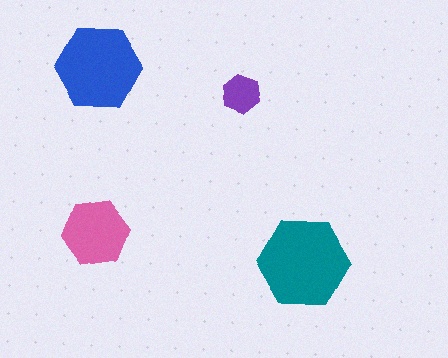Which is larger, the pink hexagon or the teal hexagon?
The teal one.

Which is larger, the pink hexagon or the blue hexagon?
The blue one.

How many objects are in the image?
There are 4 objects in the image.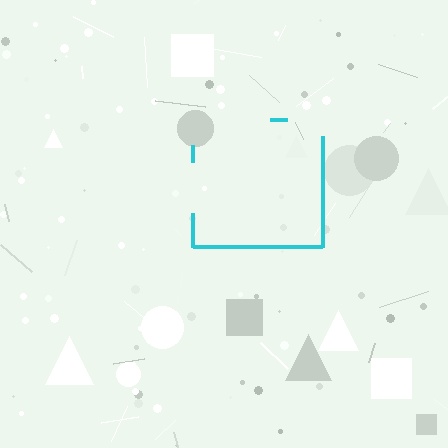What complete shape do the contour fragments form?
The contour fragments form a square.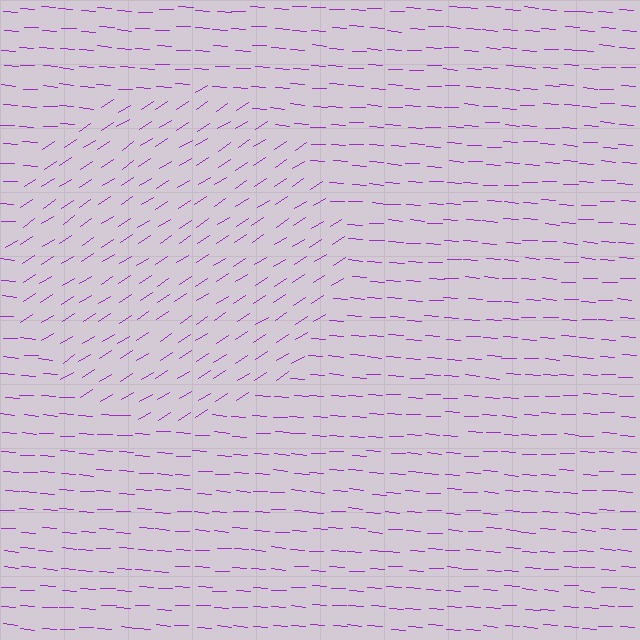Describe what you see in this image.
The image is filled with small purple line segments. A circle region in the image has lines oriented differently from the surrounding lines, creating a visible texture boundary.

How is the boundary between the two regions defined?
The boundary is defined purely by a change in line orientation (approximately 37 degrees difference). All lines are the same color and thickness.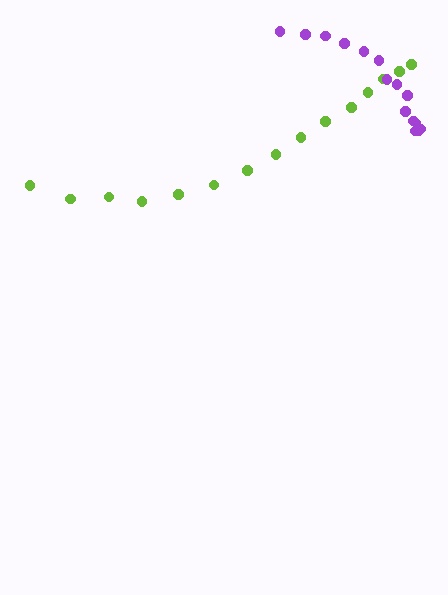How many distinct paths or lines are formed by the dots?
There are 2 distinct paths.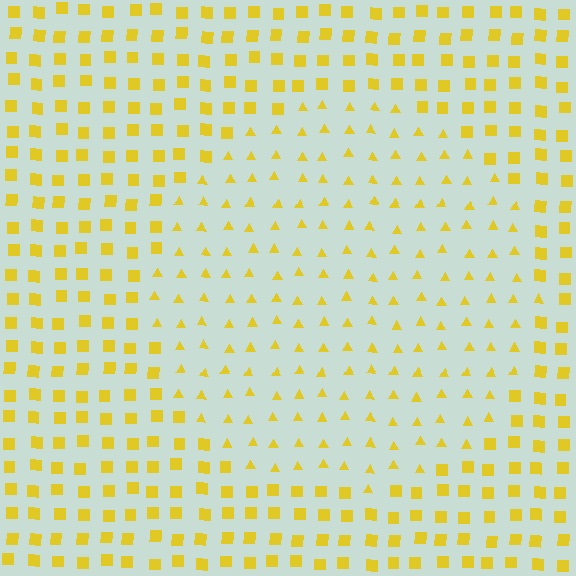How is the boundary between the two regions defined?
The boundary is defined by a change in element shape: triangles inside vs. squares outside. All elements share the same color and spacing.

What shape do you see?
I see a circle.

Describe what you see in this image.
The image is filled with small yellow elements arranged in a uniform grid. A circle-shaped region contains triangles, while the surrounding area contains squares. The boundary is defined purely by the change in element shape.